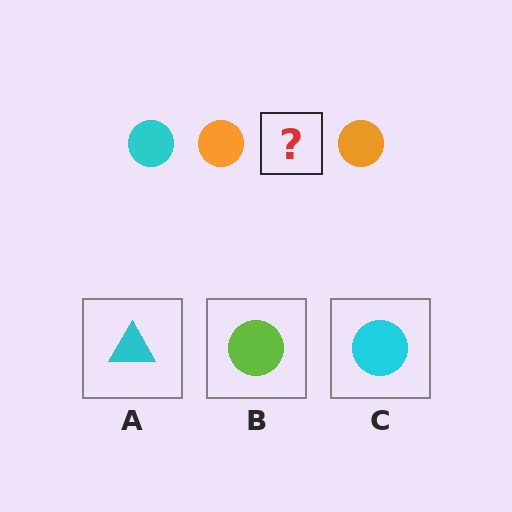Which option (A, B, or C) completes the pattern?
C.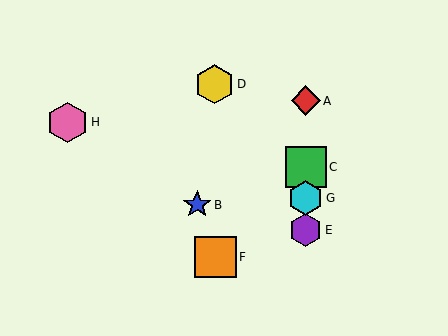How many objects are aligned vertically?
4 objects (A, C, E, G) are aligned vertically.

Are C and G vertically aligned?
Yes, both are at x≈306.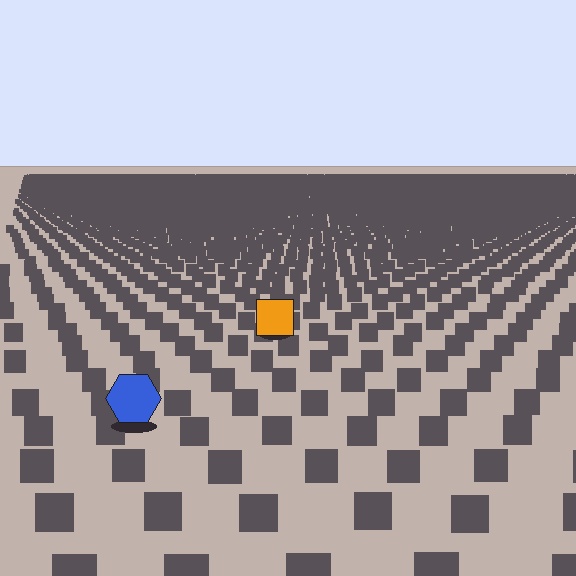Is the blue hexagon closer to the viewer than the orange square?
Yes. The blue hexagon is closer — you can tell from the texture gradient: the ground texture is coarser near it.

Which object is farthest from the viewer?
The orange square is farthest from the viewer. It appears smaller and the ground texture around it is denser.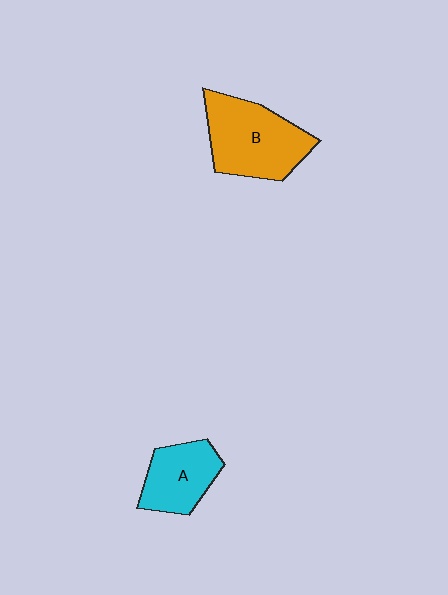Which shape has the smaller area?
Shape A (cyan).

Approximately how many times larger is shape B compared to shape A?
Approximately 1.5 times.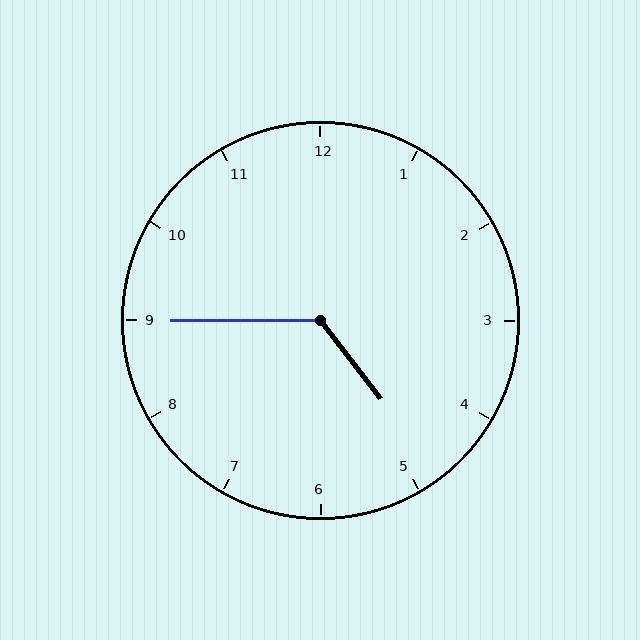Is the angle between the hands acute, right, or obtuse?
It is obtuse.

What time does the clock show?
4:45.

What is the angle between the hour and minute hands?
Approximately 128 degrees.